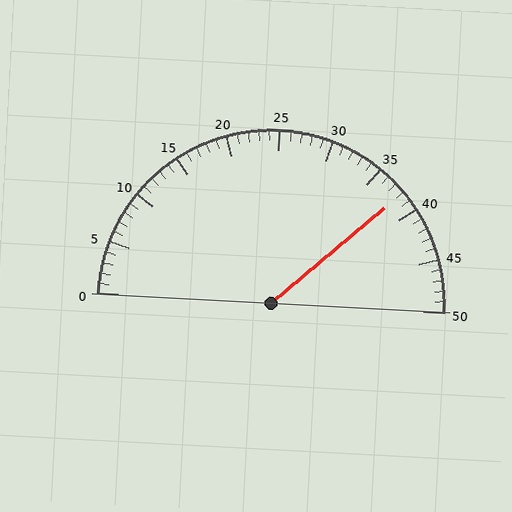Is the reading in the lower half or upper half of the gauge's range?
The reading is in the upper half of the range (0 to 50).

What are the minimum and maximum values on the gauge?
The gauge ranges from 0 to 50.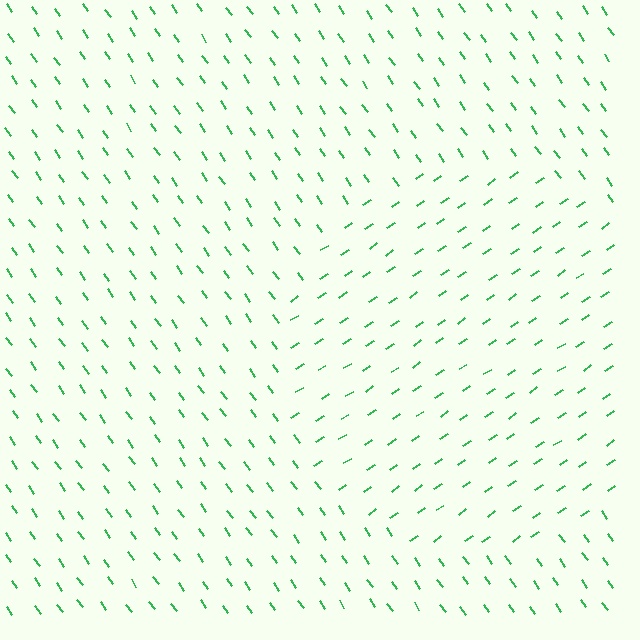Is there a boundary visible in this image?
Yes, there is a texture boundary formed by a change in line orientation.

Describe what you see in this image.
The image is filled with small green line segments. A circle region in the image has lines oriented differently from the surrounding lines, creating a visible texture boundary.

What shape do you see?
I see a circle.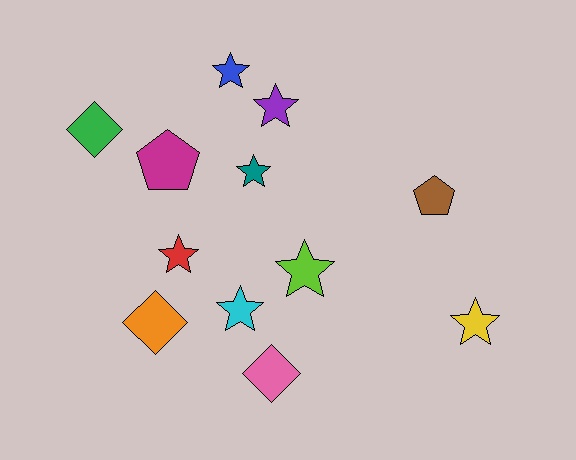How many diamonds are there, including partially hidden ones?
There are 3 diamonds.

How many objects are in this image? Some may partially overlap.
There are 12 objects.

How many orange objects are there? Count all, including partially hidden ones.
There is 1 orange object.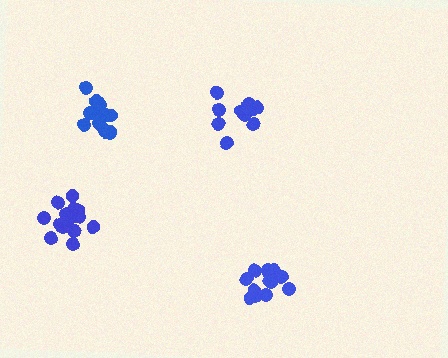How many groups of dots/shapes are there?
There are 4 groups.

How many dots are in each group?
Group 1: 10 dots, Group 2: 13 dots, Group 3: 13 dots, Group 4: 15 dots (51 total).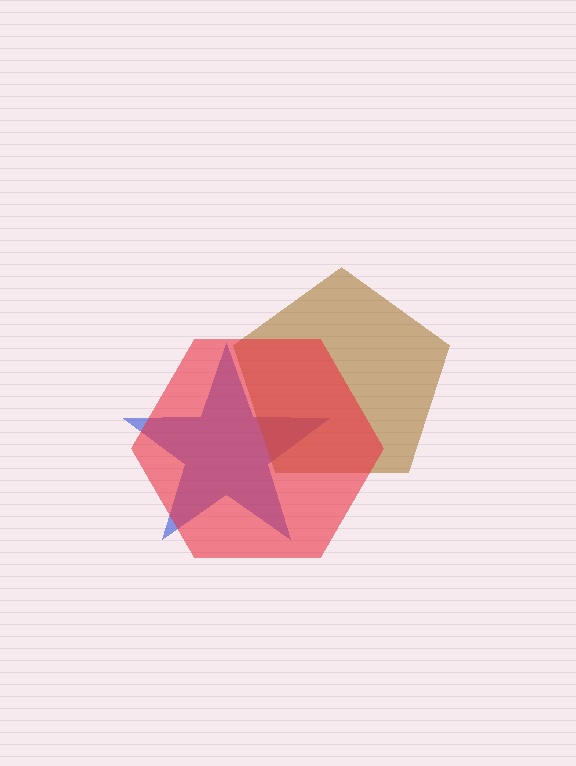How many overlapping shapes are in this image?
There are 3 overlapping shapes in the image.